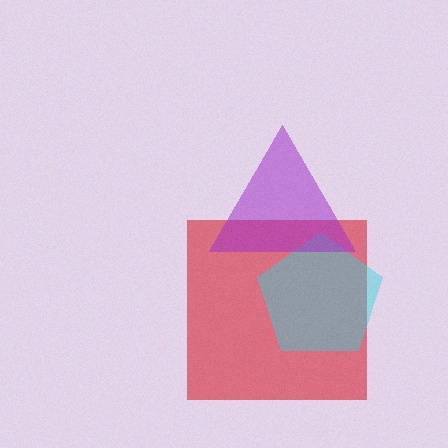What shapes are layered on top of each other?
The layered shapes are: a red square, a cyan pentagon, a purple triangle.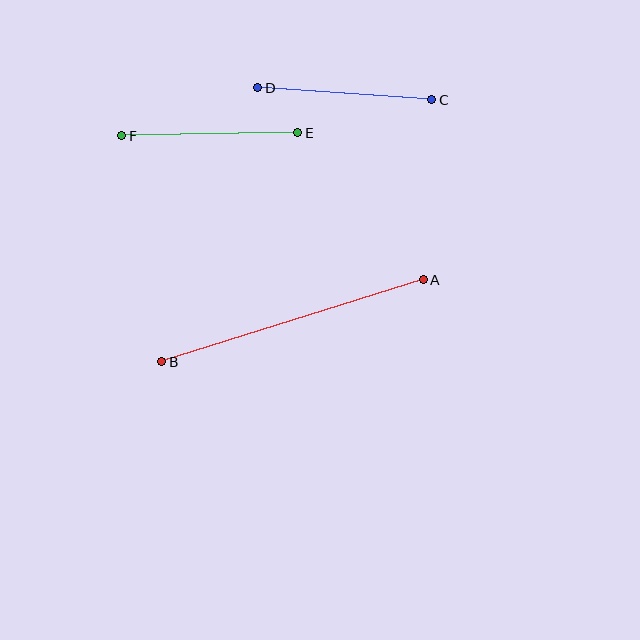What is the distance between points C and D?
The distance is approximately 174 pixels.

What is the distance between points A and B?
The distance is approximately 274 pixels.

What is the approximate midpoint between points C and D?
The midpoint is at approximately (345, 94) pixels.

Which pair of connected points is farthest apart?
Points A and B are farthest apart.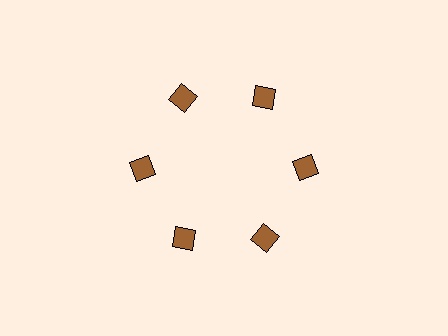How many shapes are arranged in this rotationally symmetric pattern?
There are 6 shapes, arranged in 6 groups of 1.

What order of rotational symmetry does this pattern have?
This pattern has 6-fold rotational symmetry.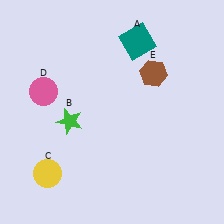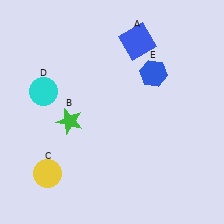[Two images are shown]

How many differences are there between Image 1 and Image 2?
There are 3 differences between the two images.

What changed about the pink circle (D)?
In Image 1, D is pink. In Image 2, it changed to cyan.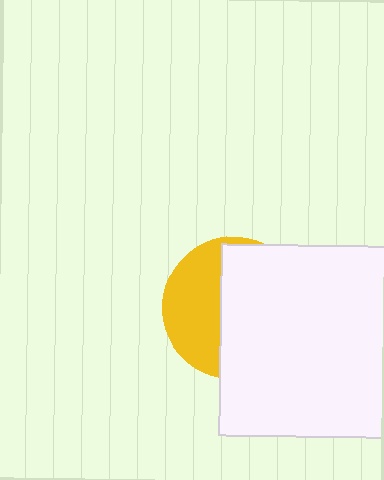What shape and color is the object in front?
The object in front is a white square.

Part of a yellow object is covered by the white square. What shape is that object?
It is a circle.